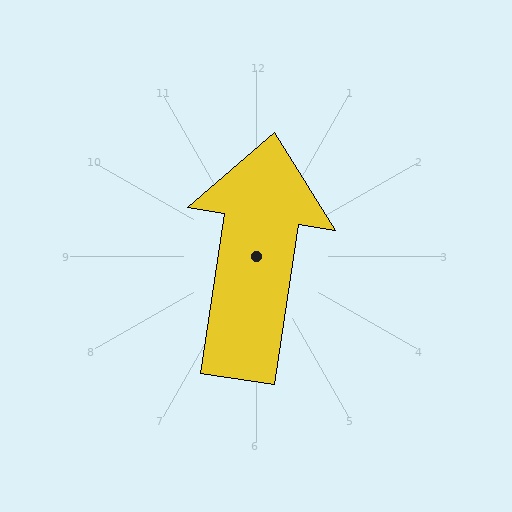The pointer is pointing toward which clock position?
Roughly 12 o'clock.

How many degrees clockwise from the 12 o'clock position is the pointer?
Approximately 9 degrees.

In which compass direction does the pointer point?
North.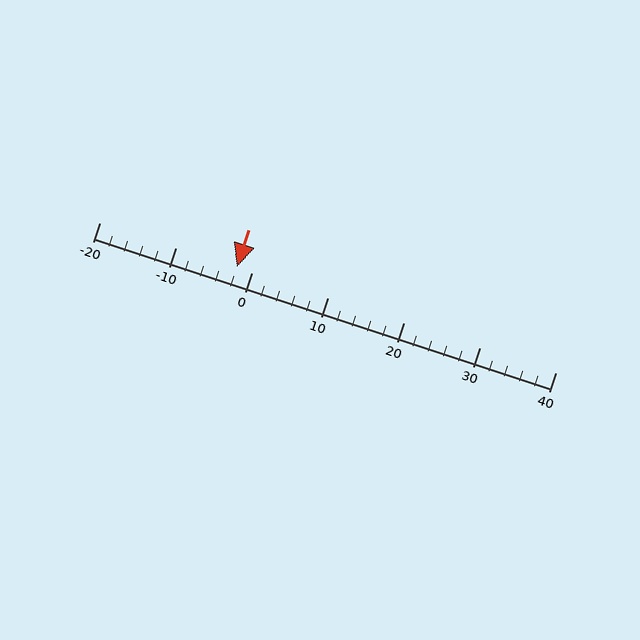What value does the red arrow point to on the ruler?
The red arrow points to approximately -2.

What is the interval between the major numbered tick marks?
The major tick marks are spaced 10 units apart.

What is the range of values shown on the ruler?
The ruler shows values from -20 to 40.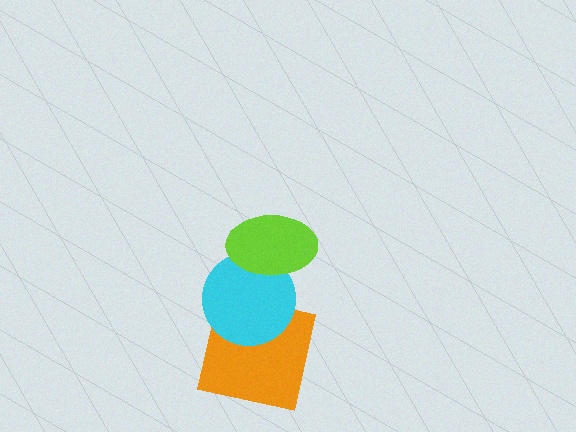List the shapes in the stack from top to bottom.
From top to bottom: the lime ellipse, the cyan circle, the orange square.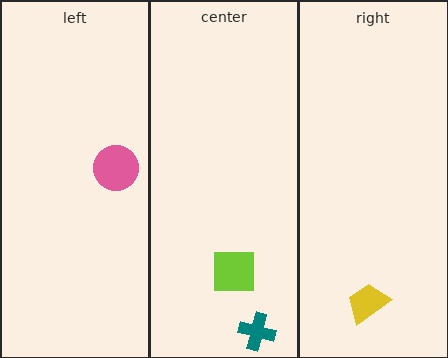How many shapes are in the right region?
1.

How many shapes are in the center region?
2.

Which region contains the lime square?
The center region.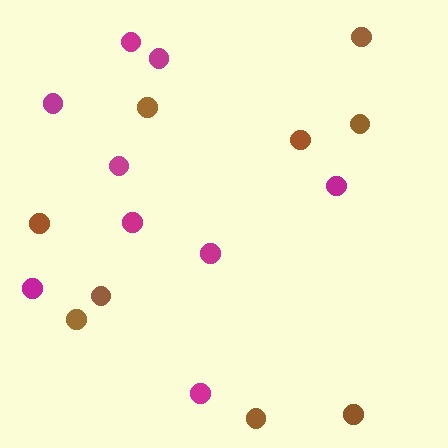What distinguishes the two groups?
There are 2 groups: one group of brown circles (9) and one group of magenta circles (9).